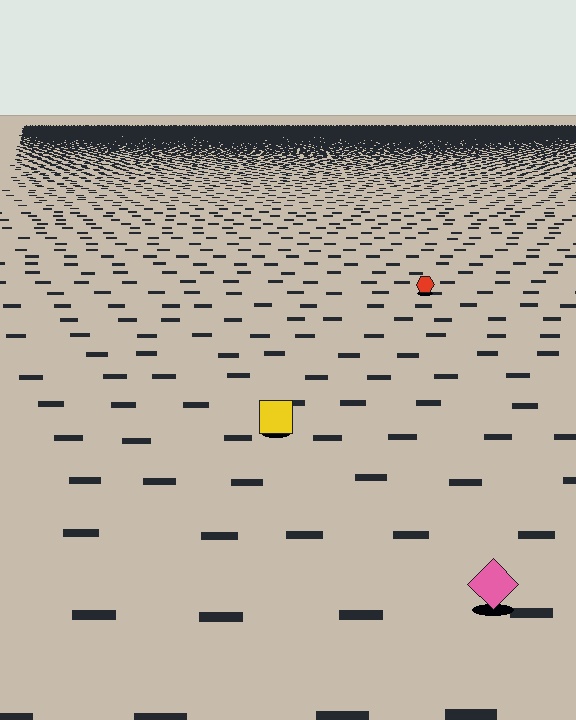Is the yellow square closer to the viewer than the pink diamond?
No. The pink diamond is closer — you can tell from the texture gradient: the ground texture is coarser near it.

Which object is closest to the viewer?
The pink diamond is closest. The texture marks near it are larger and more spread out.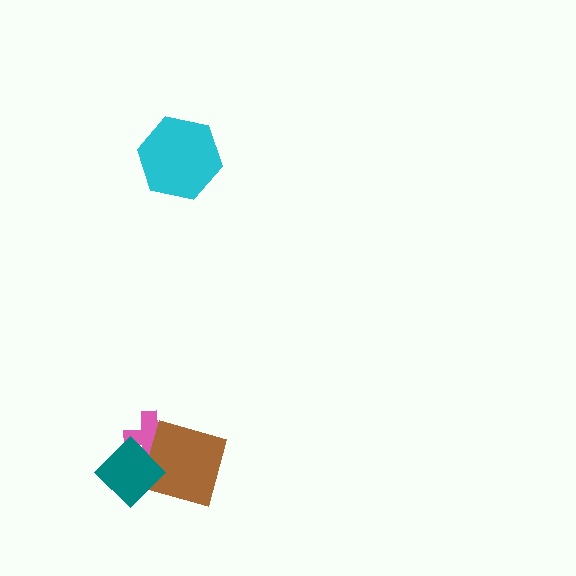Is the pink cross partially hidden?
Yes, it is partially covered by another shape.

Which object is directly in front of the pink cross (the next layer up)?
The brown diamond is directly in front of the pink cross.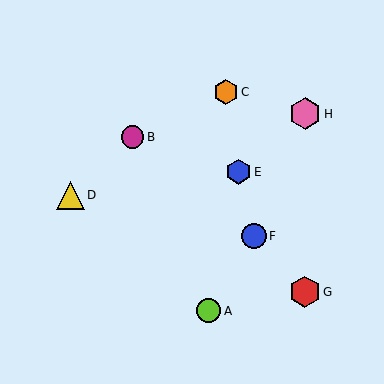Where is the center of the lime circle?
The center of the lime circle is at (209, 311).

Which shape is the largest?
The pink hexagon (labeled H) is the largest.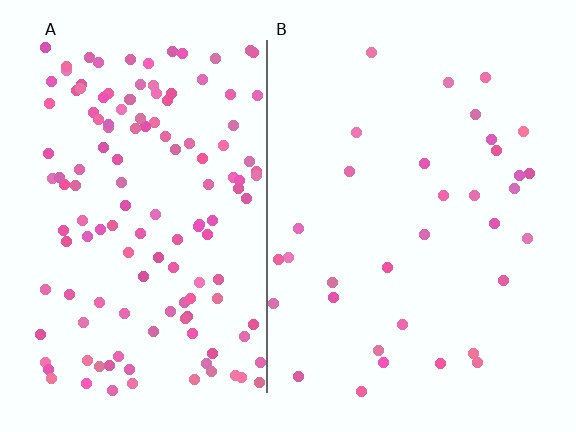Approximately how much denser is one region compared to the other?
Approximately 4.1× — region A over region B.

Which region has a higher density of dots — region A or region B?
A (the left).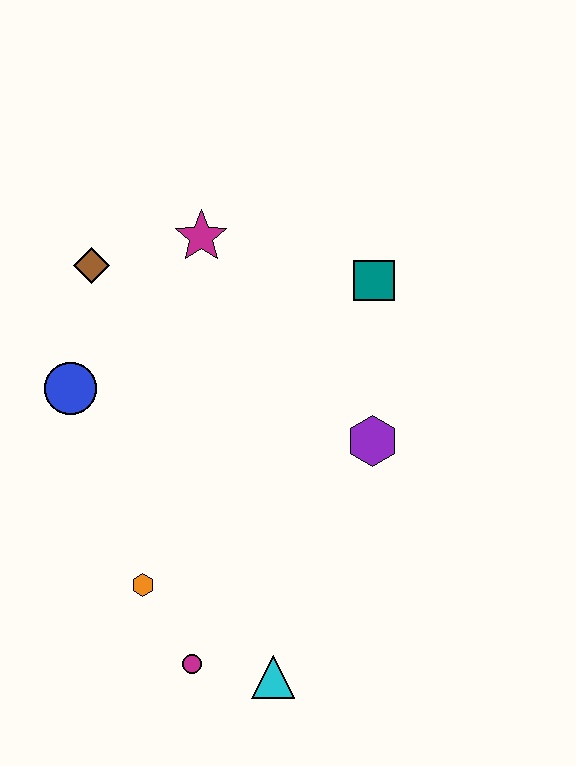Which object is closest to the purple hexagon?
The teal square is closest to the purple hexagon.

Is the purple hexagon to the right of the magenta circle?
Yes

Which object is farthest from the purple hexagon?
The brown diamond is farthest from the purple hexagon.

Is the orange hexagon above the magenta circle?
Yes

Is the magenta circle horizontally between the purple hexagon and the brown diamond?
Yes